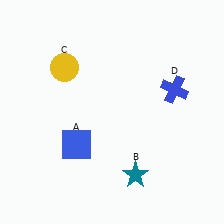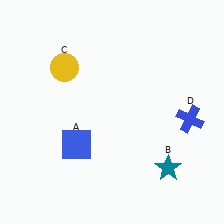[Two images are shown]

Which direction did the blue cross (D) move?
The blue cross (D) moved down.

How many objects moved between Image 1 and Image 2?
2 objects moved between the two images.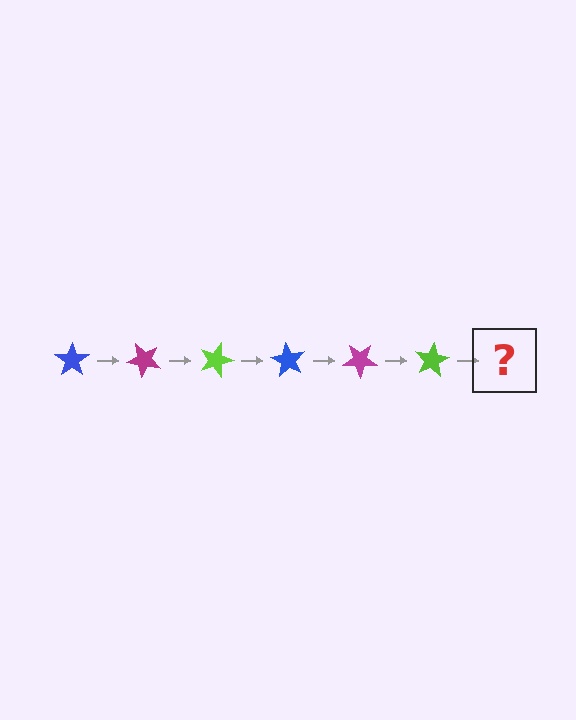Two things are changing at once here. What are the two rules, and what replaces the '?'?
The two rules are that it rotates 45 degrees each step and the color cycles through blue, magenta, and lime. The '?' should be a blue star, rotated 270 degrees from the start.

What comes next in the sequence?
The next element should be a blue star, rotated 270 degrees from the start.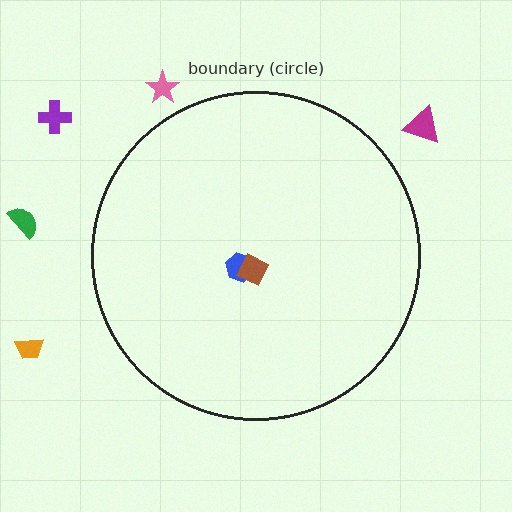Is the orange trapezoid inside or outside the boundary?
Outside.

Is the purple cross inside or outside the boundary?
Outside.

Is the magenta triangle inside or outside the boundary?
Outside.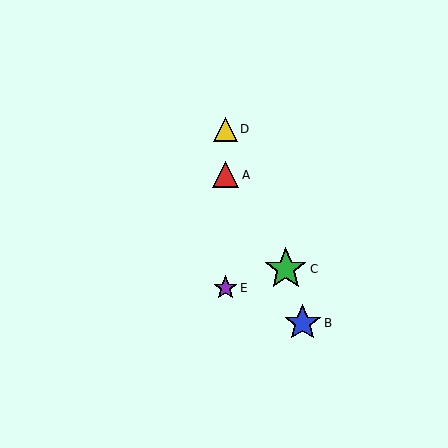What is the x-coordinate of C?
Object C is at x≈286.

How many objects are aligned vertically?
3 objects (A, D, E) are aligned vertically.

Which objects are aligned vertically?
Objects A, D, E are aligned vertically.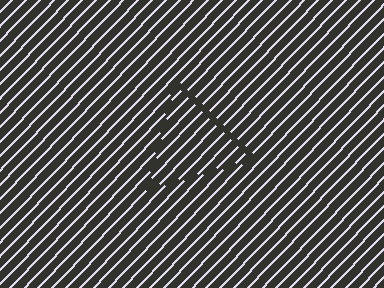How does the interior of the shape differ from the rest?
The interior of the shape contains the same grating, shifted by half a period — the contour is defined by the phase discontinuity where line-ends from the inner and outer gratings abut.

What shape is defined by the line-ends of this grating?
An illusory triangle. The interior of the shape contains the same grating, shifted by half a period — the contour is defined by the phase discontinuity where line-ends from the inner and outer gratings abut.